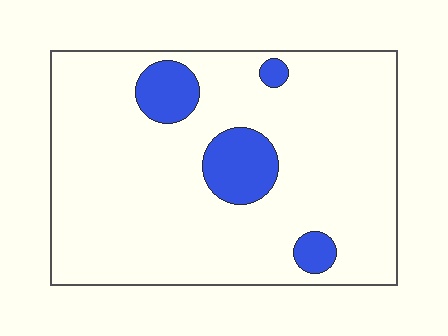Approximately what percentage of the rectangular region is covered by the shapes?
Approximately 10%.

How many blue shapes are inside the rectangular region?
4.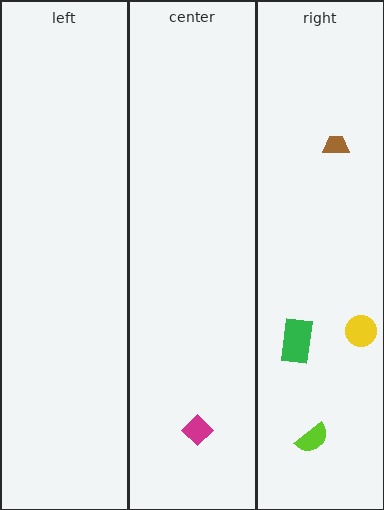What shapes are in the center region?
The magenta diamond.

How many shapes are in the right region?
4.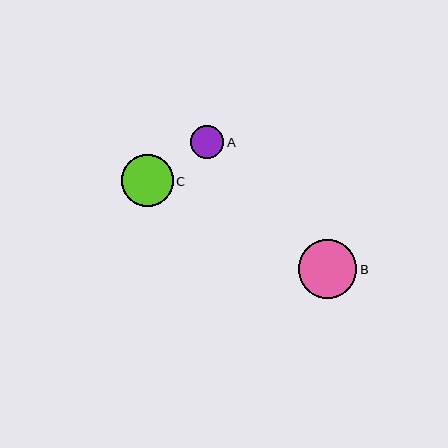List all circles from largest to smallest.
From largest to smallest: B, C, A.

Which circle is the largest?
Circle B is the largest with a size of approximately 59 pixels.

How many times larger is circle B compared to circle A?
Circle B is approximately 1.8 times the size of circle A.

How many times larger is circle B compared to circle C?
Circle B is approximately 1.1 times the size of circle C.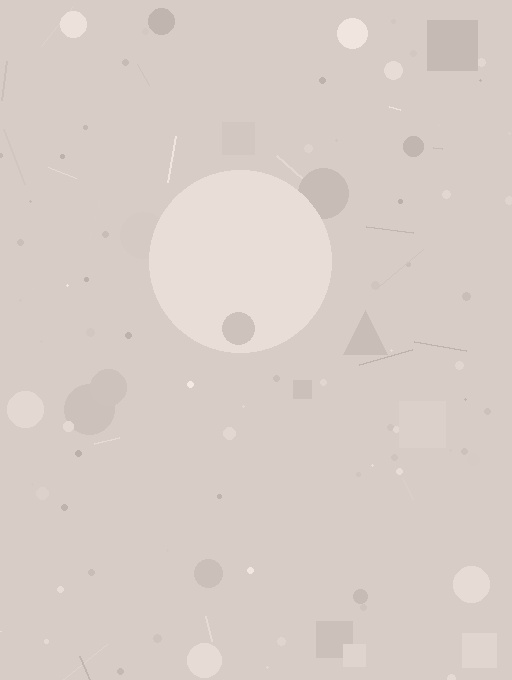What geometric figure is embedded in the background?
A circle is embedded in the background.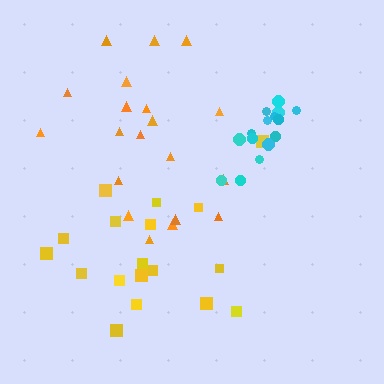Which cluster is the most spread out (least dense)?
Orange.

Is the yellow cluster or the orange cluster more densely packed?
Yellow.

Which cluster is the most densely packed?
Cyan.